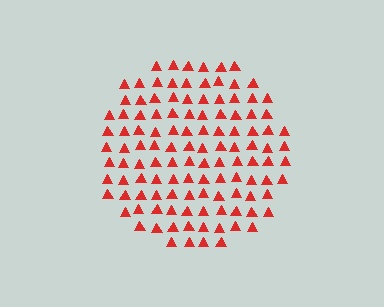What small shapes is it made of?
It is made of small triangles.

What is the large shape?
The large shape is a circle.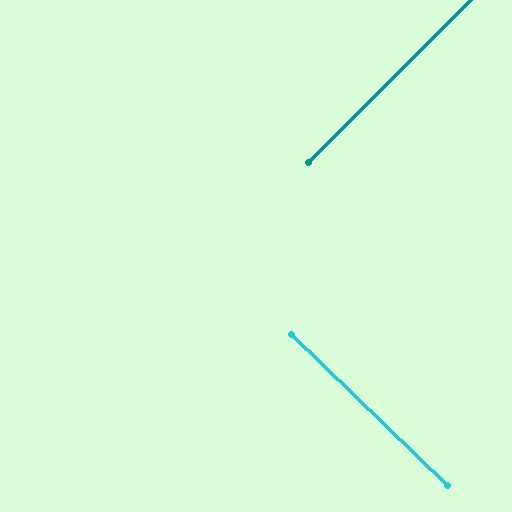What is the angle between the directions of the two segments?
Approximately 89 degrees.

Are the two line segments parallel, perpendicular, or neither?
Perpendicular — they meet at approximately 89°.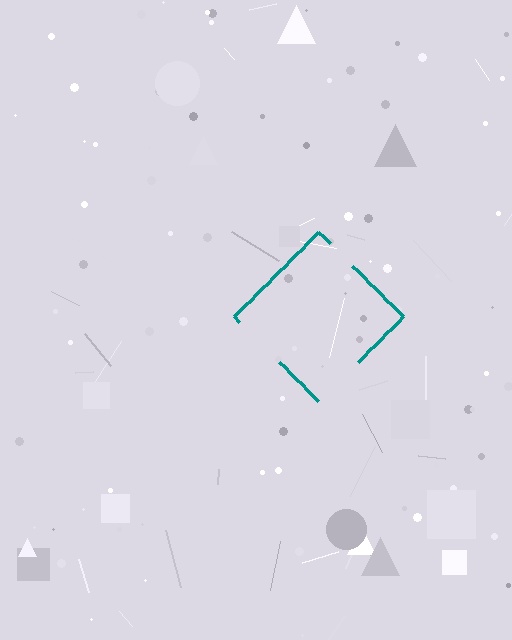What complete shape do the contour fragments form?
The contour fragments form a diamond.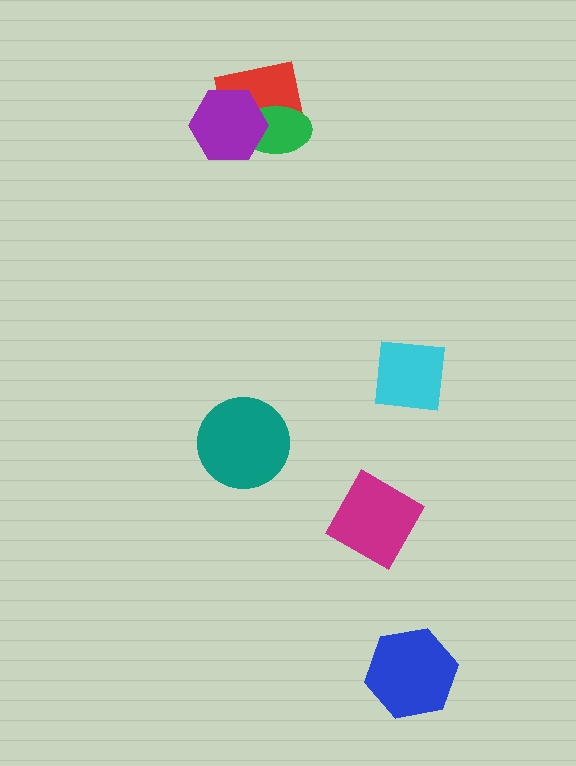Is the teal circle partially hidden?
No, no other shape covers it.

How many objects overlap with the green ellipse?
2 objects overlap with the green ellipse.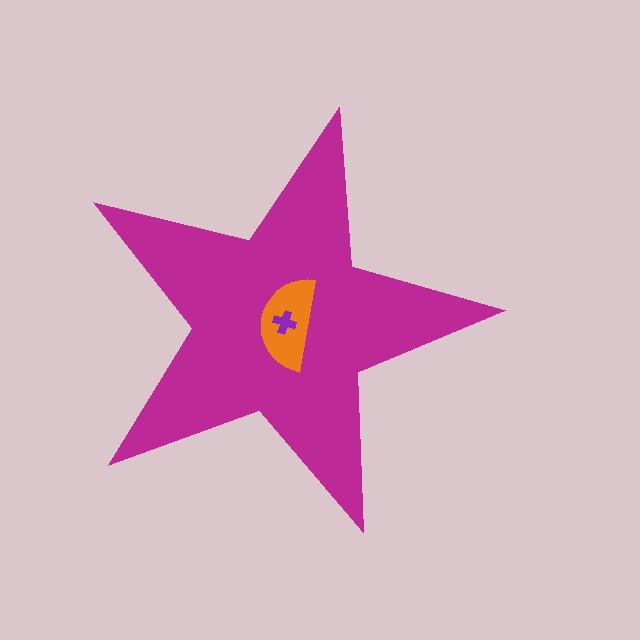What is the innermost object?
The purple cross.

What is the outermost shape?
The magenta star.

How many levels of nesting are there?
3.